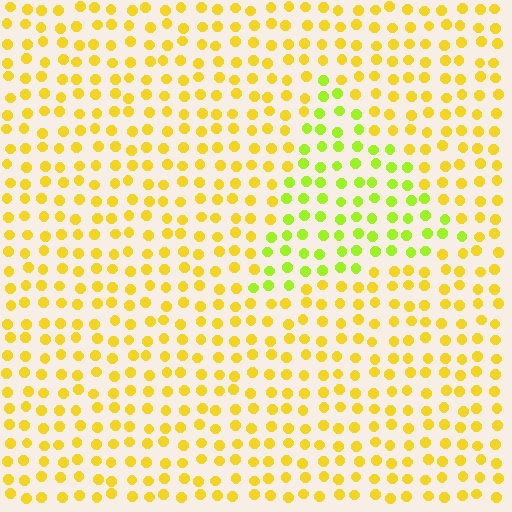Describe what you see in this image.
The image is filled with small yellow elements in a uniform arrangement. A triangle-shaped region is visible where the elements are tinted to a slightly different hue, forming a subtle color boundary.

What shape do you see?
I see a triangle.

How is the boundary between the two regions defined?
The boundary is defined purely by a slight shift in hue (about 34 degrees). Spacing, size, and orientation are identical on both sides.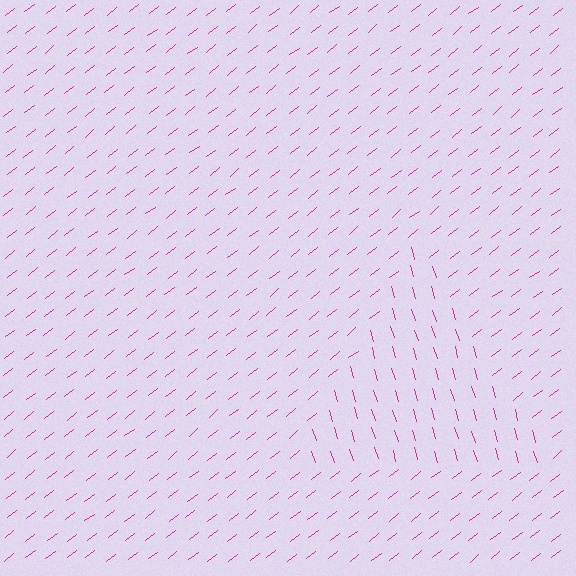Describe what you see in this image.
The image is filled with small magenta line segments. A triangle region in the image has lines oriented differently from the surrounding lines, creating a visible texture boundary.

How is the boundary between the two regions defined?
The boundary is defined purely by a change in line orientation (approximately 68 degrees difference). All lines are the same color and thickness.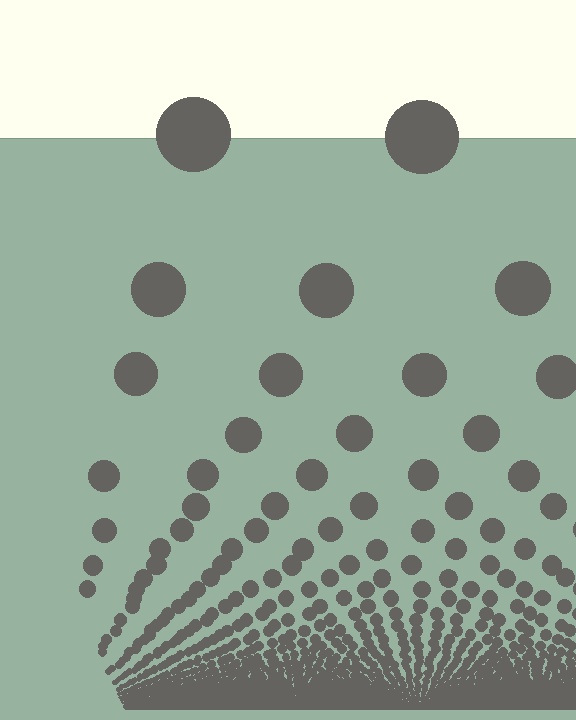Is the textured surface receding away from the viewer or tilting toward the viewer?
The surface appears to tilt toward the viewer. Texture elements get larger and sparser toward the top.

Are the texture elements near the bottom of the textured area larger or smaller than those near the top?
Smaller. The gradient is inverted — elements near the bottom are smaller and denser.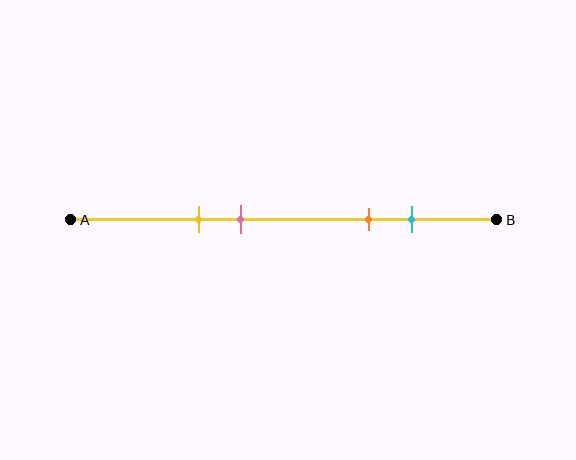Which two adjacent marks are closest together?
The yellow and pink marks are the closest adjacent pair.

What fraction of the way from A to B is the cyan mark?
The cyan mark is approximately 80% (0.8) of the way from A to B.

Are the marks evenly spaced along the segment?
No, the marks are not evenly spaced.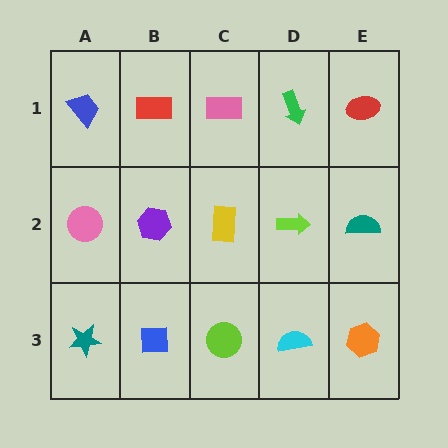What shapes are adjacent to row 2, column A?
A blue trapezoid (row 1, column A), a teal star (row 3, column A), a purple hexagon (row 2, column B).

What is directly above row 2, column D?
A green arrow.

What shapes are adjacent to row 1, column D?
A lime arrow (row 2, column D), a pink rectangle (row 1, column C), a red ellipse (row 1, column E).